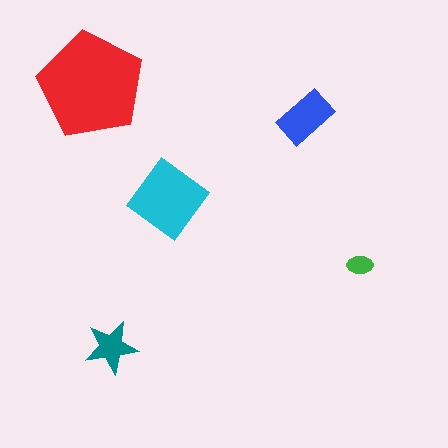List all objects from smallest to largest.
The green ellipse, the teal star, the blue rectangle, the cyan diamond, the red pentagon.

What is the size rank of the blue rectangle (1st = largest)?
3rd.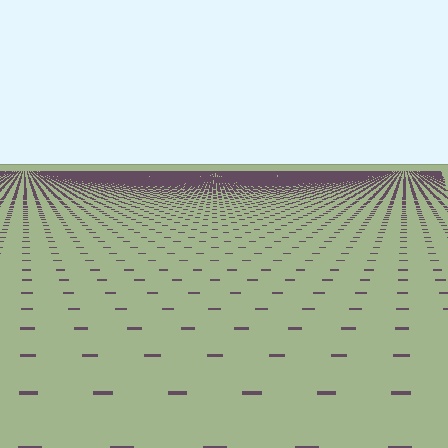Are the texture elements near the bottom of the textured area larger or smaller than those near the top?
Larger. Near the bottom, elements are closer to the viewer and appear at a bigger on-screen size.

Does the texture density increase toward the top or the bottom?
Density increases toward the top.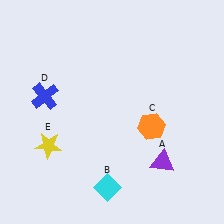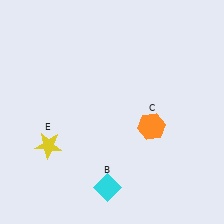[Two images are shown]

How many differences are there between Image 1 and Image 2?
There are 2 differences between the two images.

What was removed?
The blue cross (D), the purple triangle (A) were removed in Image 2.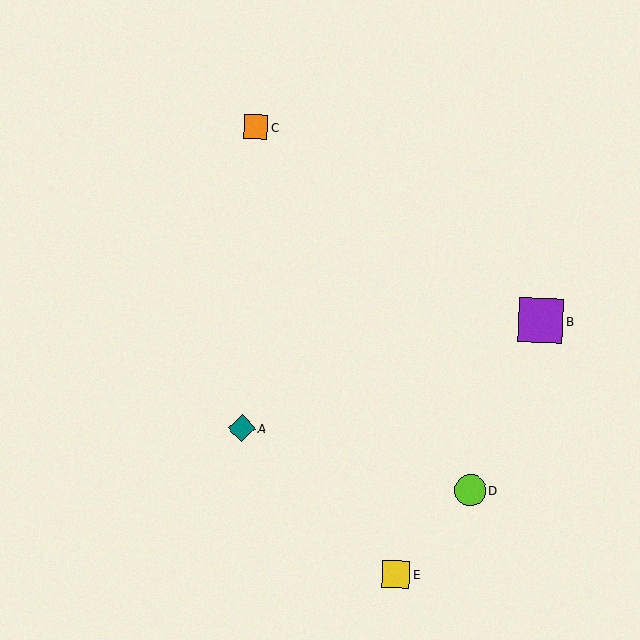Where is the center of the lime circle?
The center of the lime circle is at (470, 490).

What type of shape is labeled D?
Shape D is a lime circle.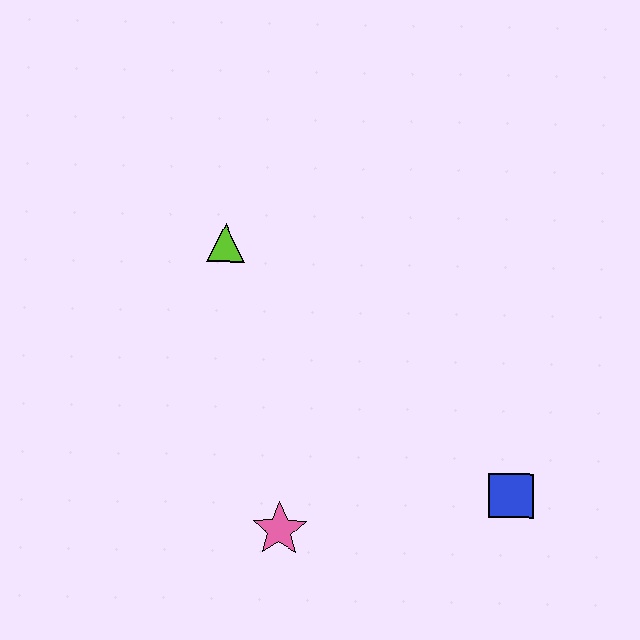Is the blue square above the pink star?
Yes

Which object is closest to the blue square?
The pink star is closest to the blue square.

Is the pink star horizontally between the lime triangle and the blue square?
Yes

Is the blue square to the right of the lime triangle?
Yes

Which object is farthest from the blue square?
The lime triangle is farthest from the blue square.